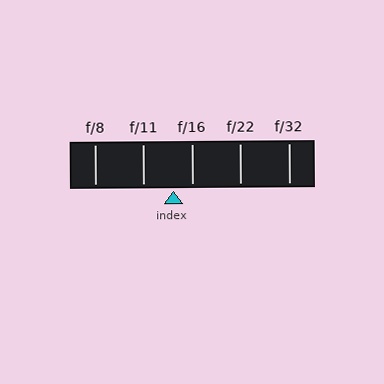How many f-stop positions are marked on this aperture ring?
There are 5 f-stop positions marked.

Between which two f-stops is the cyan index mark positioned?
The index mark is between f/11 and f/16.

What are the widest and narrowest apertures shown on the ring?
The widest aperture shown is f/8 and the narrowest is f/32.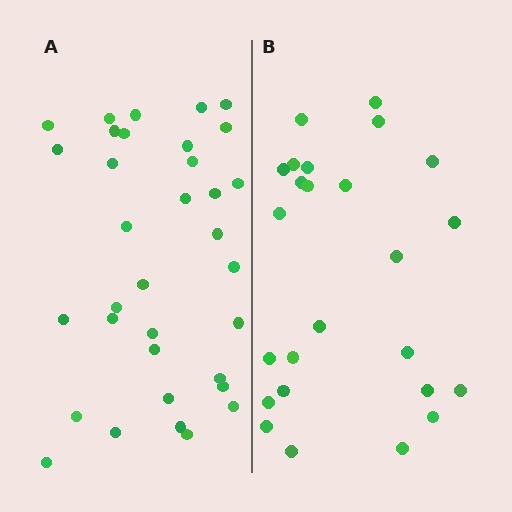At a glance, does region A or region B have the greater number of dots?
Region A (the left region) has more dots.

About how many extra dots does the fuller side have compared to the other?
Region A has roughly 8 or so more dots than region B.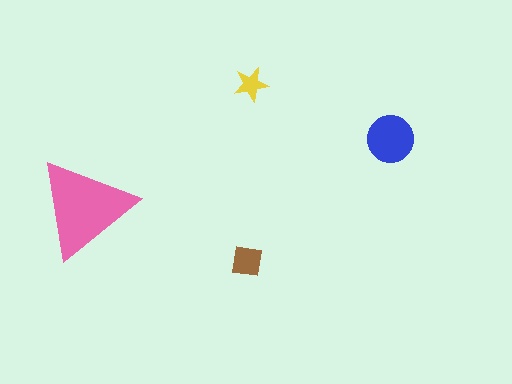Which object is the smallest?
The yellow star.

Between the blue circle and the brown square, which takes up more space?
The blue circle.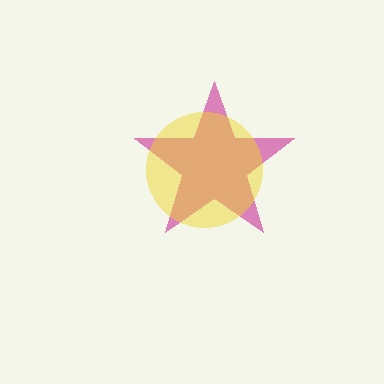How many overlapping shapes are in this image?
There are 2 overlapping shapes in the image.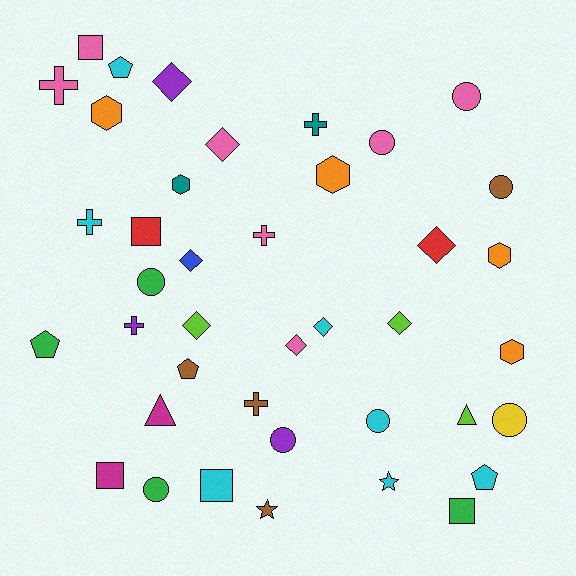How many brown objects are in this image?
There are 4 brown objects.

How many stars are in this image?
There are 2 stars.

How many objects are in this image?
There are 40 objects.